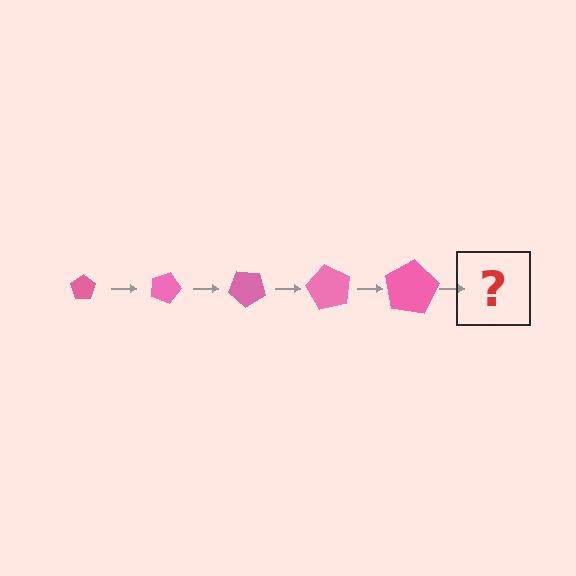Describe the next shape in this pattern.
It should be a pentagon, larger than the previous one and rotated 100 degrees from the start.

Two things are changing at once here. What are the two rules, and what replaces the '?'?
The two rules are that the pentagon grows larger each step and it rotates 20 degrees each step. The '?' should be a pentagon, larger than the previous one and rotated 100 degrees from the start.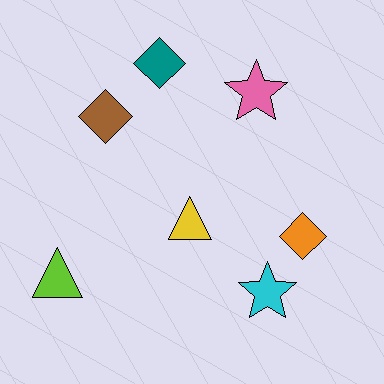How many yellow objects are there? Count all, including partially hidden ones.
There is 1 yellow object.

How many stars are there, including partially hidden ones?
There are 2 stars.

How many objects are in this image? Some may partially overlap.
There are 7 objects.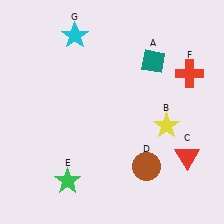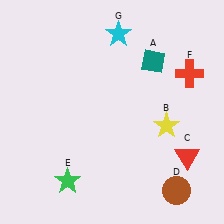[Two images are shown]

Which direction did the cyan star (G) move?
The cyan star (G) moved right.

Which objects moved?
The objects that moved are: the brown circle (D), the cyan star (G).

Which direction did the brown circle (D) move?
The brown circle (D) moved right.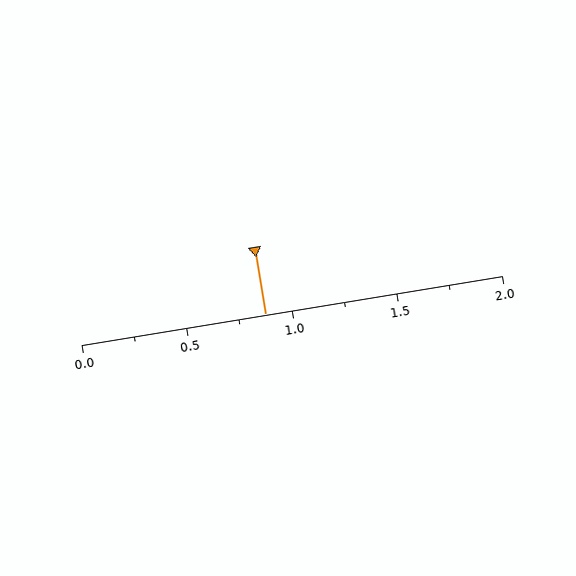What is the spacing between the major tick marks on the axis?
The major ticks are spaced 0.5 apart.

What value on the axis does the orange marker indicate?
The marker indicates approximately 0.88.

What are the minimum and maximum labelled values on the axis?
The axis runs from 0.0 to 2.0.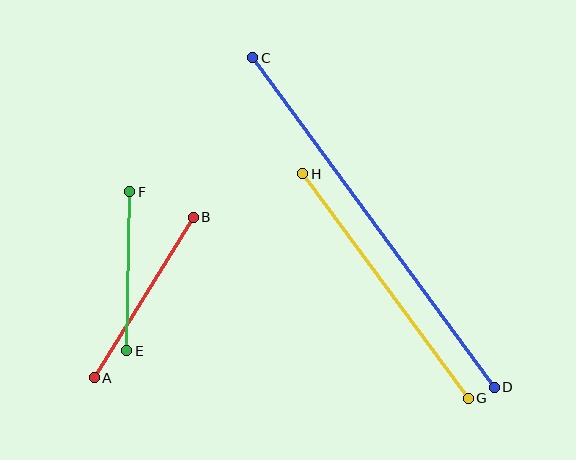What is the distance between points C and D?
The distance is approximately 409 pixels.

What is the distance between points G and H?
The distance is approximately 279 pixels.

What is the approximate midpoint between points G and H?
The midpoint is at approximately (386, 286) pixels.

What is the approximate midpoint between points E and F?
The midpoint is at approximately (128, 271) pixels.